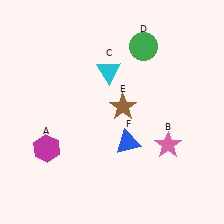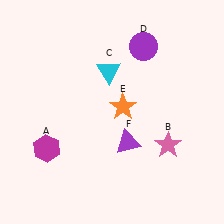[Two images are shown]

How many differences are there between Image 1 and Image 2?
There are 3 differences between the two images.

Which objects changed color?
D changed from green to purple. E changed from brown to orange. F changed from blue to purple.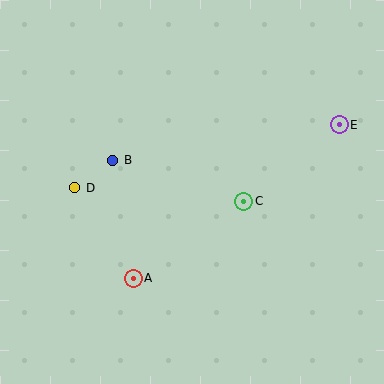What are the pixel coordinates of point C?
Point C is at (244, 201).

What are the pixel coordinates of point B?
Point B is at (113, 160).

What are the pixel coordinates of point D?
Point D is at (75, 188).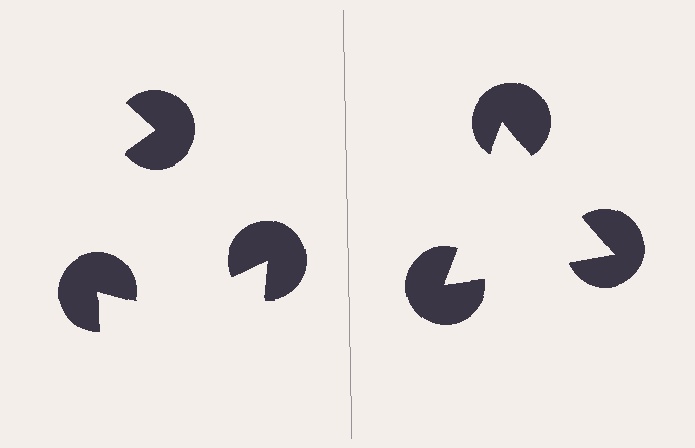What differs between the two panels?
The pac-man discs are positioned identically on both sides; only the wedge orientations differ. On the right they align to a triangle; on the left they are misaligned.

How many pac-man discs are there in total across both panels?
6 — 3 on each side.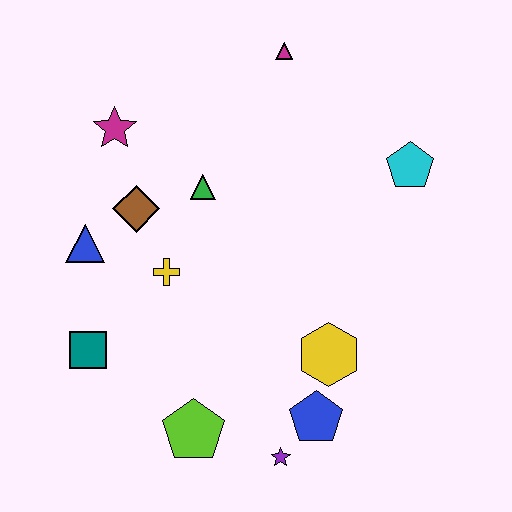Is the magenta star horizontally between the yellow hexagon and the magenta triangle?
No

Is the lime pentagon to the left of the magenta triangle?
Yes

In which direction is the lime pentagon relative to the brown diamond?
The lime pentagon is below the brown diamond.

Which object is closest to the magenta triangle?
The green triangle is closest to the magenta triangle.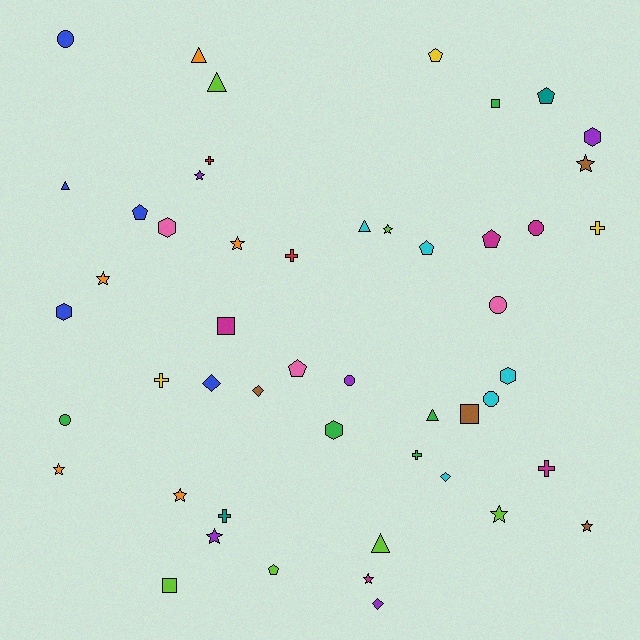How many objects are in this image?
There are 50 objects.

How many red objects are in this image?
There are 2 red objects.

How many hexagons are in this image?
There are 5 hexagons.